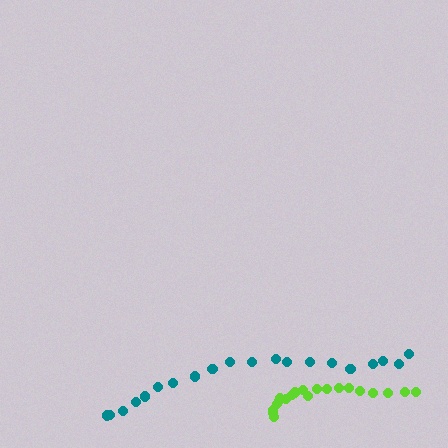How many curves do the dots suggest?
There are 2 distinct paths.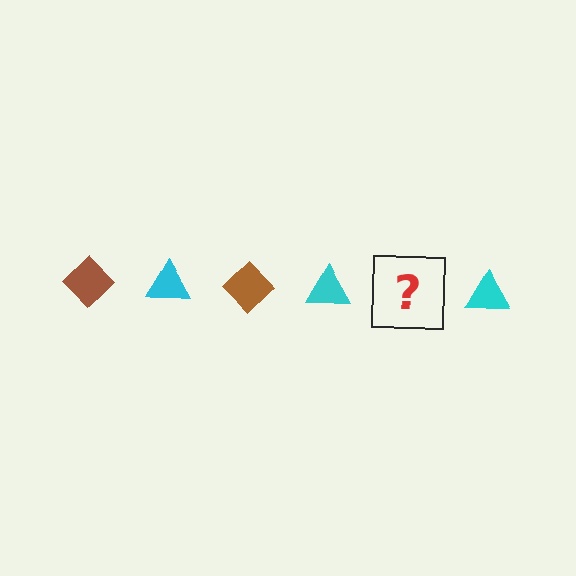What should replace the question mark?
The question mark should be replaced with a brown diamond.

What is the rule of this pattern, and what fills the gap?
The rule is that the pattern alternates between brown diamond and cyan triangle. The gap should be filled with a brown diamond.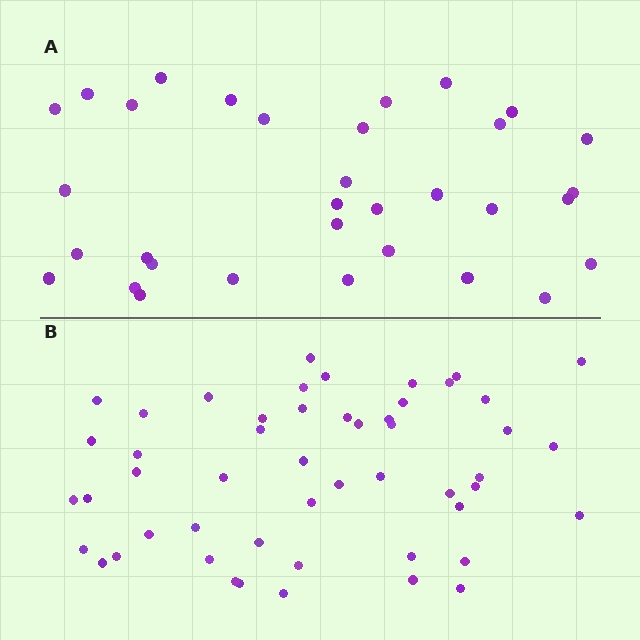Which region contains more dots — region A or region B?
Region B (the bottom region) has more dots.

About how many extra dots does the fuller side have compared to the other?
Region B has approximately 20 more dots than region A.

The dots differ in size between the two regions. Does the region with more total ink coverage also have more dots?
No. Region A has more total ink coverage because its dots are larger, but region B actually contains more individual dots. Total area can be misleading — the number of items is what matters here.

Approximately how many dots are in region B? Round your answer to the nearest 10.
About 50 dots. (The exact count is 51, which rounds to 50.)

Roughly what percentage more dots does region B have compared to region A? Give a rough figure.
About 55% more.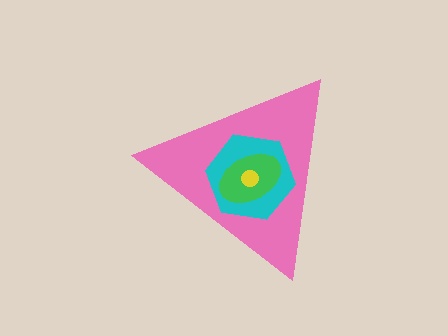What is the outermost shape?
The pink triangle.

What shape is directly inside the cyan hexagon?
The green ellipse.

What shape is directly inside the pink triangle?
The cyan hexagon.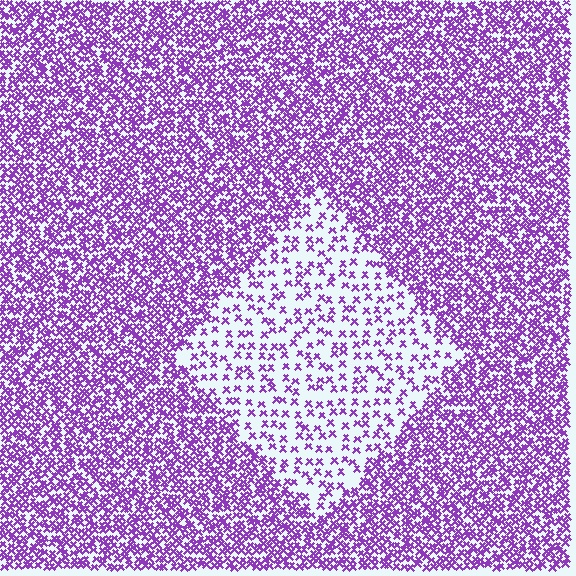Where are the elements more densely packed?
The elements are more densely packed outside the diamond boundary.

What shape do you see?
I see a diamond.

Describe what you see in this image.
The image contains small purple elements arranged at two different densities. A diamond-shaped region is visible where the elements are less densely packed than the surrounding area.